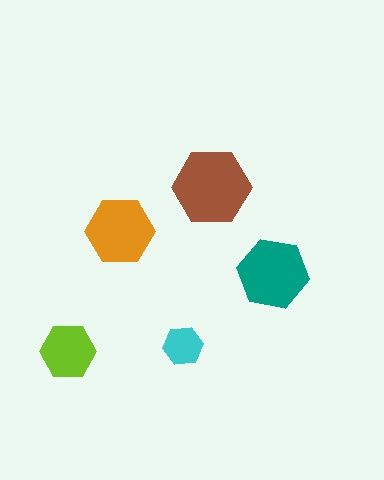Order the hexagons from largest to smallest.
the brown one, the teal one, the orange one, the lime one, the cyan one.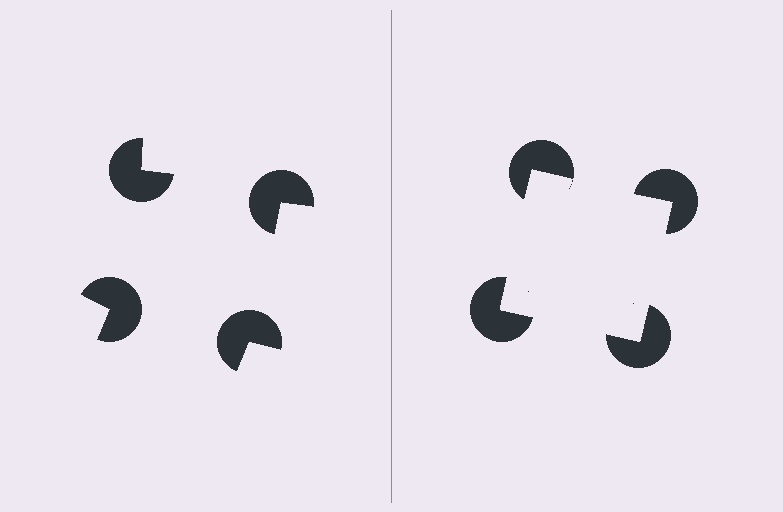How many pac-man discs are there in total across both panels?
8 — 4 on each side.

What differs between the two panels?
The pac-man discs are positioned identically on both sides; only the wedge orientations differ. On the right they align to a square; on the left they are misaligned.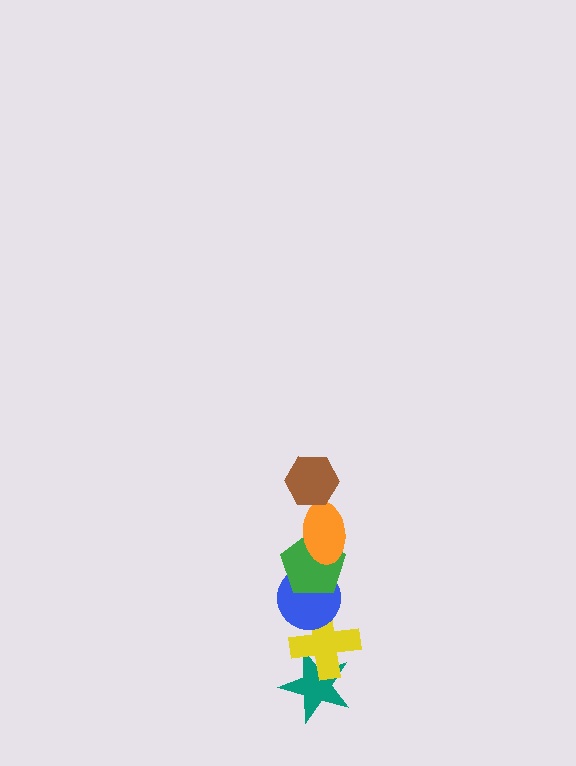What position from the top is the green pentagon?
The green pentagon is 3rd from the top.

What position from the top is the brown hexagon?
The brown hexagon is 1st from the top.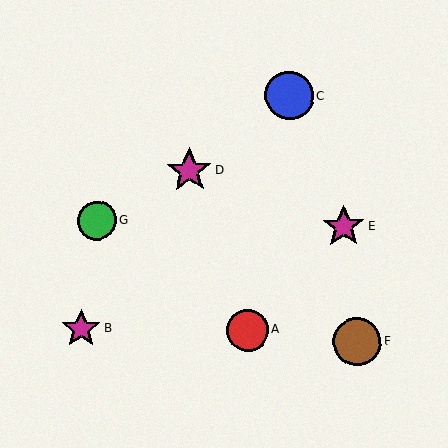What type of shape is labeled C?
Shape C is a blue circle.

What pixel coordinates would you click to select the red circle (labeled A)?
Click at (248, 330) to select the red circle A.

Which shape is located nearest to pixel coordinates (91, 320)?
The magenta star (labeled B) at (81, 329) is nearest to that location.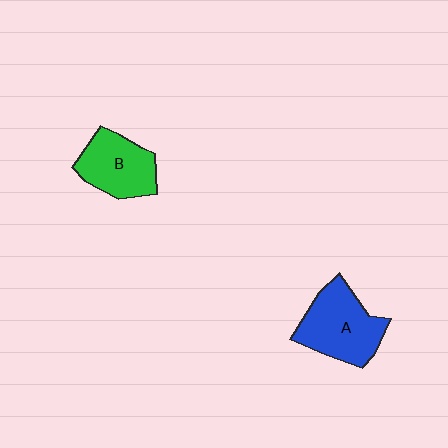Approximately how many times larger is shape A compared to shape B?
Approximately 1.2 times.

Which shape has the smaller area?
Shape B (green).